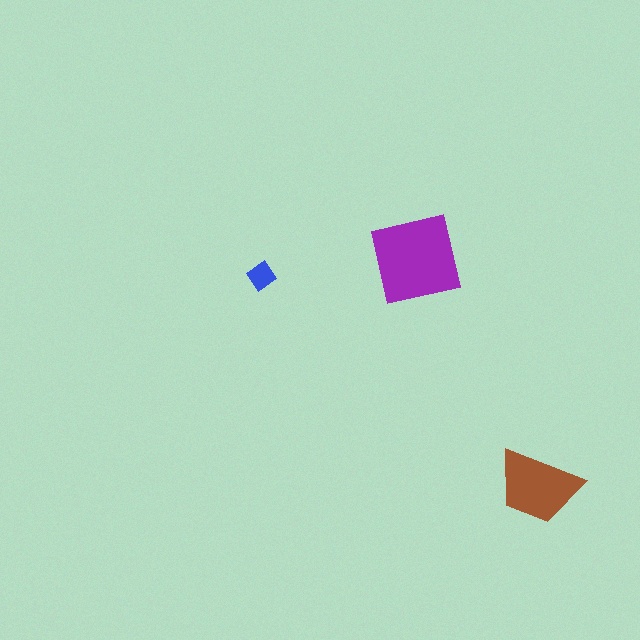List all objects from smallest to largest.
The blue diamond, the brown trapezoid, the purple square.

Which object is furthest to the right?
The brown trapezoid is rightmost.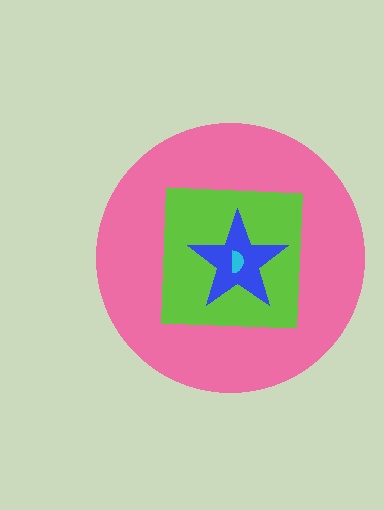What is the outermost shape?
The pink circle.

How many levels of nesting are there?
4.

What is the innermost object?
The cyan semicircle.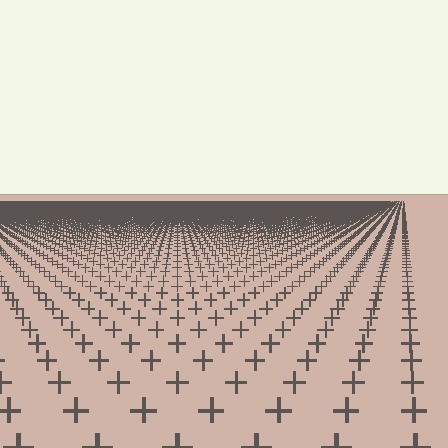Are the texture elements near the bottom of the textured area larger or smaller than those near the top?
Larger. Near the bottom, elements are closer to the viewer and appear at a bigger on-screen size.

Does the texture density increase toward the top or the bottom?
Density increases toward the top.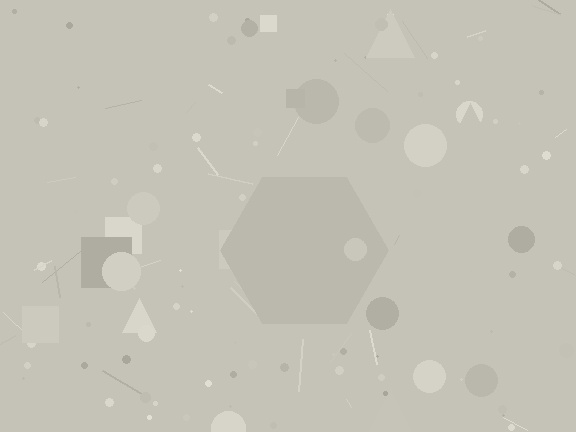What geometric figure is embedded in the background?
A hexagon is embedded in the background.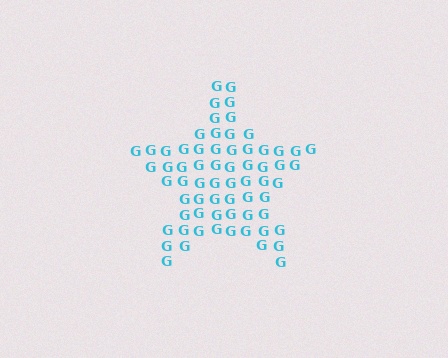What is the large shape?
The large shape is a star.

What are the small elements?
The small elements are letter G's.